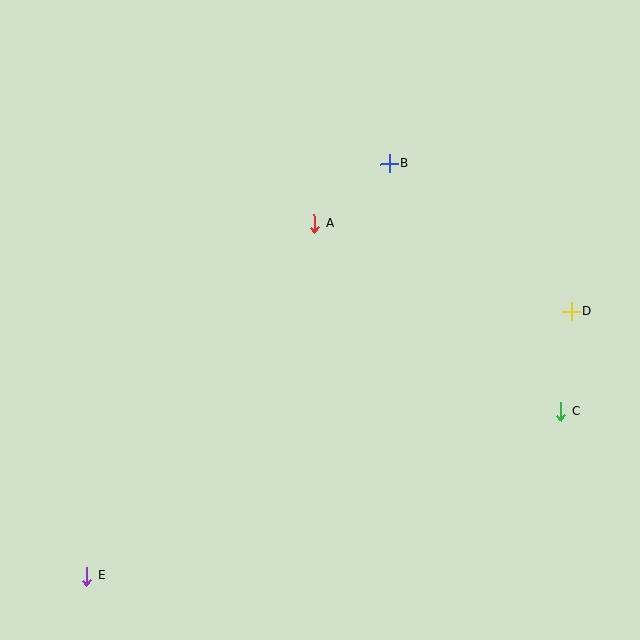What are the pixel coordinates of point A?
Point A is at (314, 223).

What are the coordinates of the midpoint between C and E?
The midpoint between C and E is at (324, 494).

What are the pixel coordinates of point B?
Point B is at (390, 164).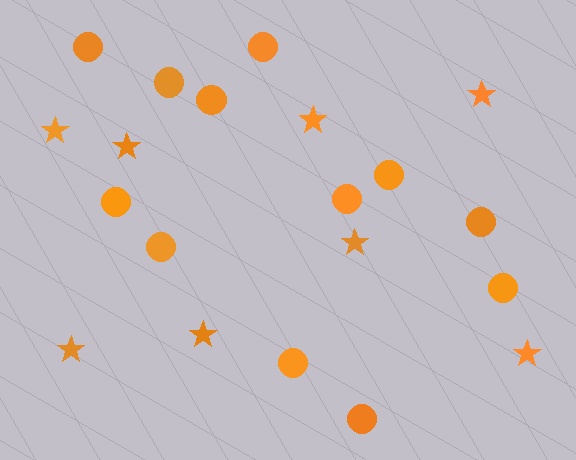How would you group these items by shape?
There are 2 groups: one group of stars (8) and one group of circles (12).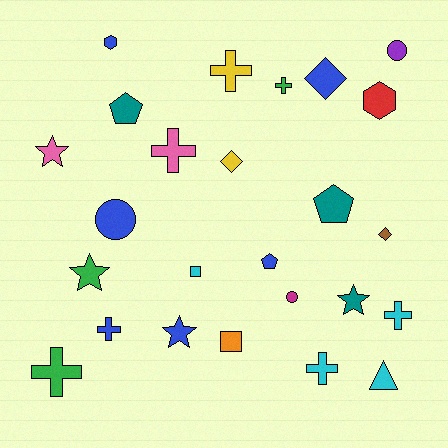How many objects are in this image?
There are 25 objects.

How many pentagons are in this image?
There are 3 pentagons.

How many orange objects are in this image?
There is 1 orange object.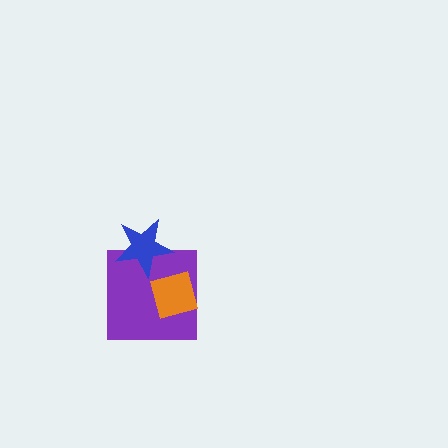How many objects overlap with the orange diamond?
1 object overlaps with the orange diamond.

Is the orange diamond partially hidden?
No, no other shape covers it.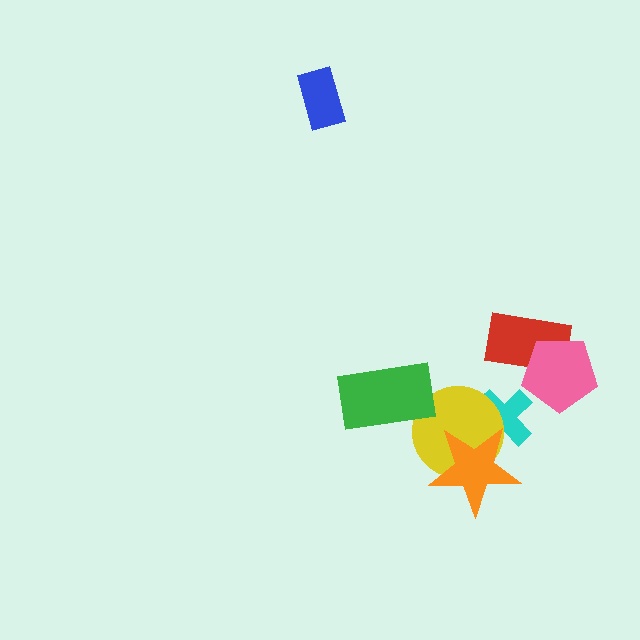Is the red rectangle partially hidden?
Yes, it is partially covered by another shape.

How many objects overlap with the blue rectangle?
0 objects overlap with the blue rectangle.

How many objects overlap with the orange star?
2 objects overlap with the orange star.